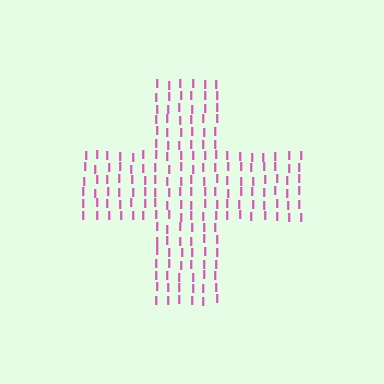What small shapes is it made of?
It is made of small letter I's.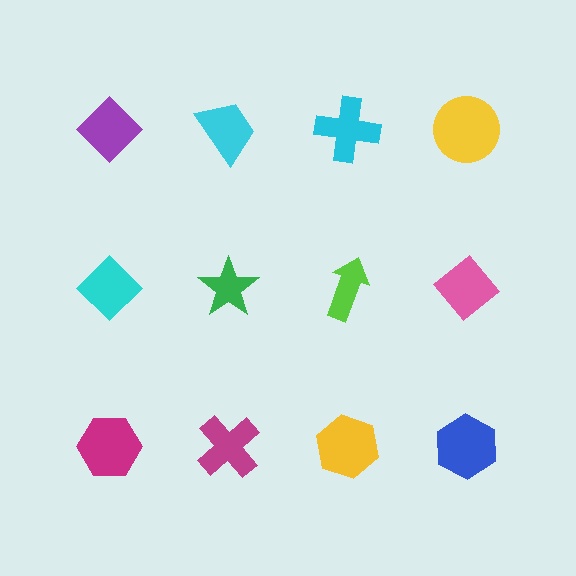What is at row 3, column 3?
A yellow hexagon.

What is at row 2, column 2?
A green star.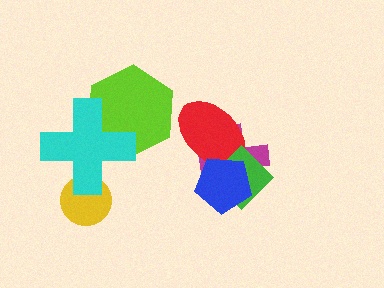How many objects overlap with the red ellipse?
3 objects overlap with the red ellipse.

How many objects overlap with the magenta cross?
3 objects overlap with the magenta cross.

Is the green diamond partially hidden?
Yes, it is partially covered by another shape.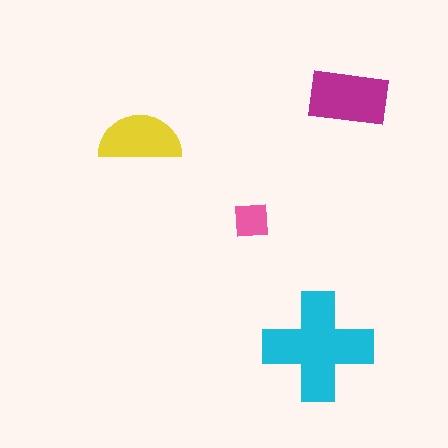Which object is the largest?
The cyan cross.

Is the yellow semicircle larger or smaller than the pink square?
Larger.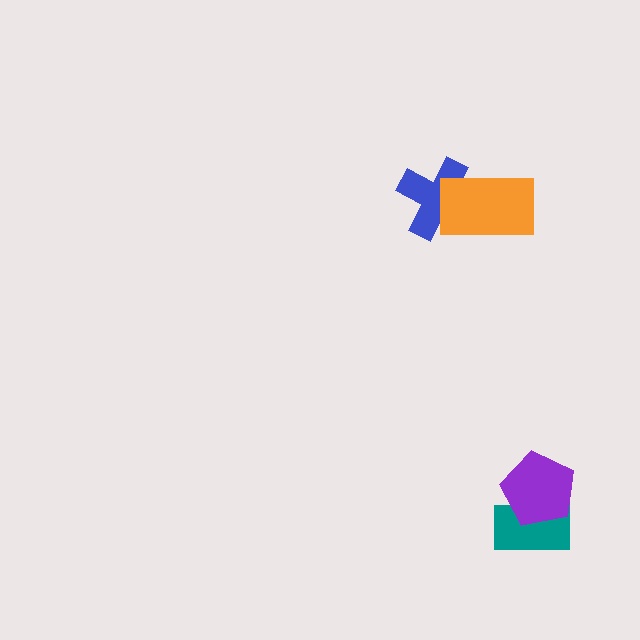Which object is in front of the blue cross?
The orange rectangle is in front of the blue cross.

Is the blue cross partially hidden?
Yes, it is partially covered by another shape.